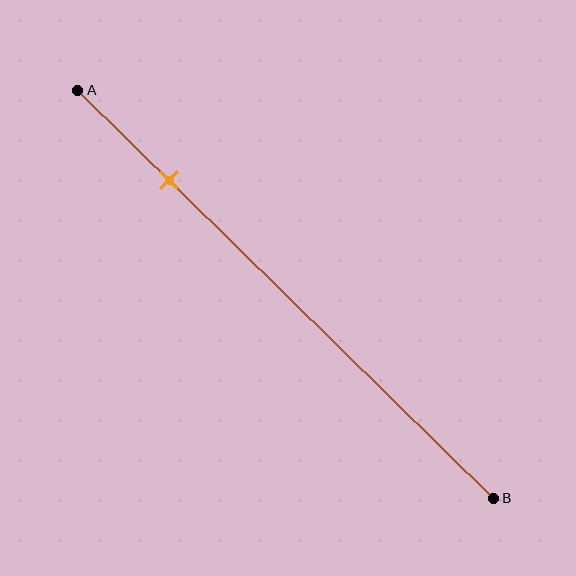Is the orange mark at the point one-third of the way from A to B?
No, the mark is at about 20% from A, not at the 33% one-third point.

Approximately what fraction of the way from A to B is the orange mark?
The orange mark is approximately 20% of the way from A to B.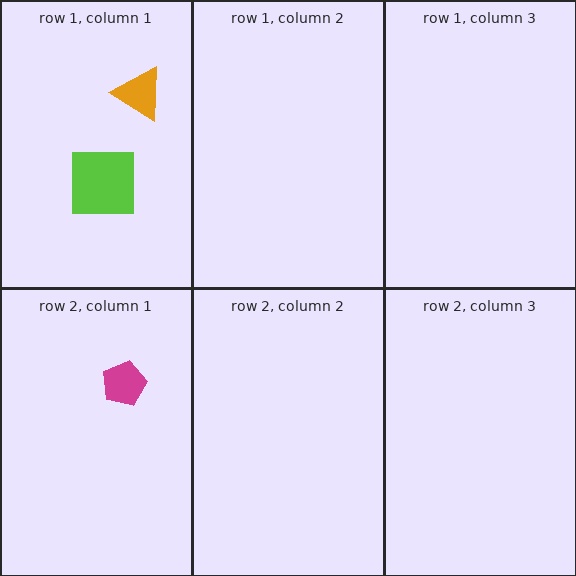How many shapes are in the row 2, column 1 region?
1.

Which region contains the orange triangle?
The row 1, column 1 region.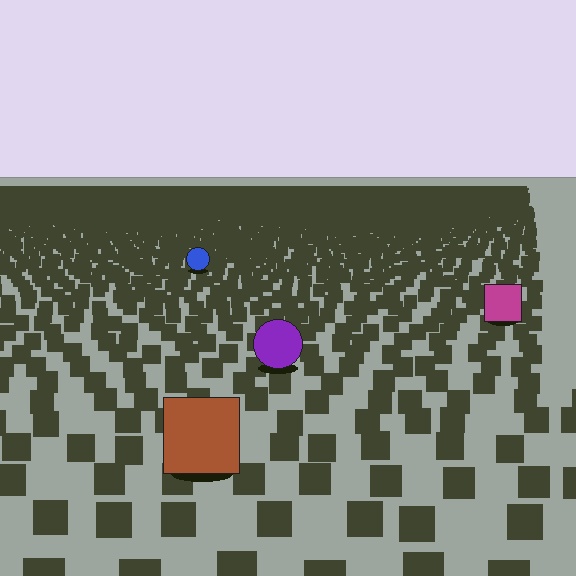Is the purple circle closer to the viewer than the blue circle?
Yes. The purple circle is closer — you can tell from the texture gradient: the ground texture is coarser near it.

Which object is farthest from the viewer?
The blue circle is farthest from the viewer. It appears smaller and the ground texture around it is denser.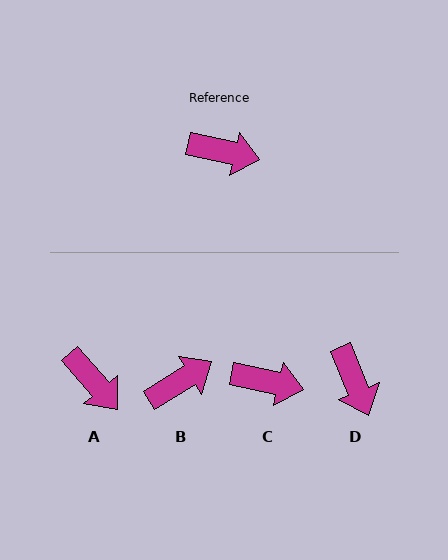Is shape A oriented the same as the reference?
No, it is off by about 37 degrees.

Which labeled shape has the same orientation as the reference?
C.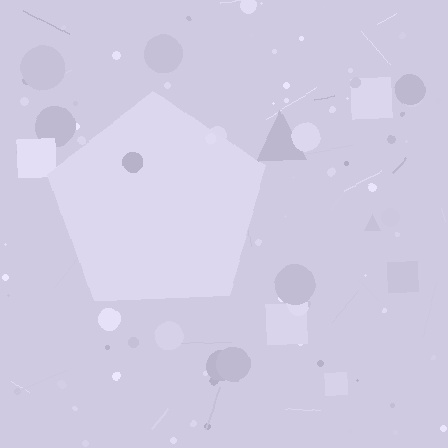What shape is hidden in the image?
A pentagon is hidden in the image.